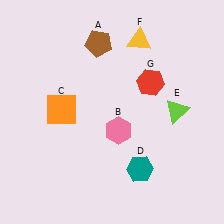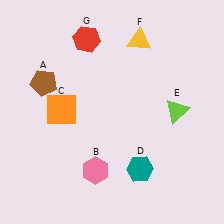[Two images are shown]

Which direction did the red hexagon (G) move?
The red hexagon (G) moved left.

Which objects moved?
The objects that moved are: the brown pentagon (A), the pink hexagon (B), the red hexagon (G).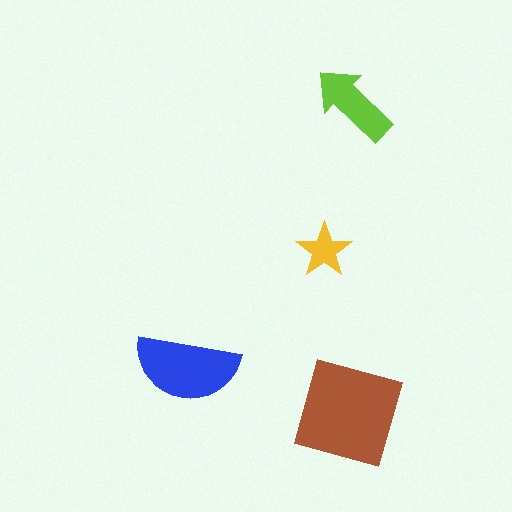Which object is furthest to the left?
The blue semicircle is leftmost.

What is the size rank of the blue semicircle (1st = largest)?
2nd.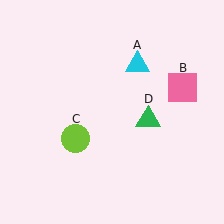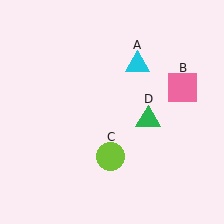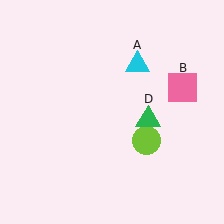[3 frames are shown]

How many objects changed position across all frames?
1 object changed position: lime circle (object C).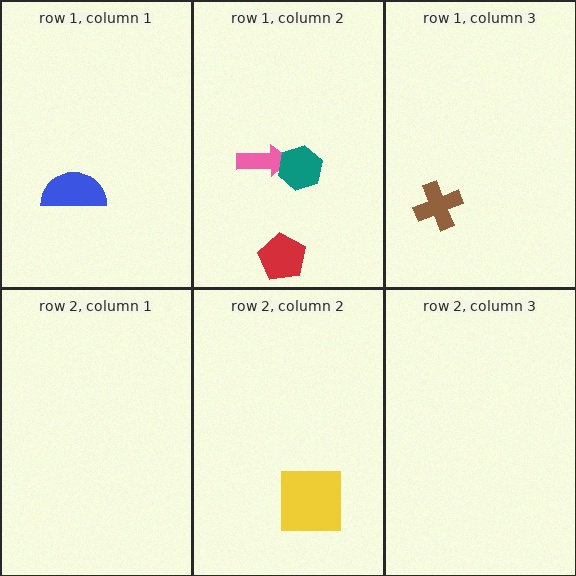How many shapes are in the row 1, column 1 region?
1.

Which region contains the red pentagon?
The row 1, column 2 region.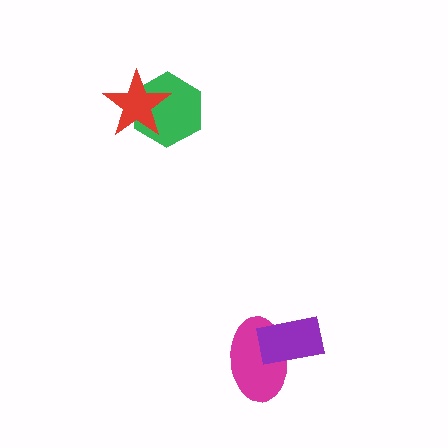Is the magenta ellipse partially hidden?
Yes, it is partially covered by another shape.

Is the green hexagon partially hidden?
Yes, it is partially covered by another shape.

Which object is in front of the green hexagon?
The red star is in front of the green hexagon.